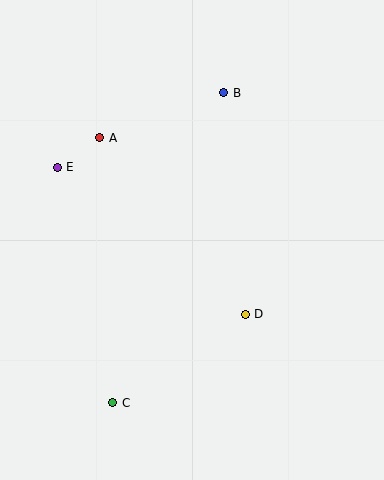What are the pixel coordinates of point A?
Point A is at (100, 138).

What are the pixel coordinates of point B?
Point B is at (224, 93).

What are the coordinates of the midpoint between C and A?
The midpoint between C and A is at (106, 270).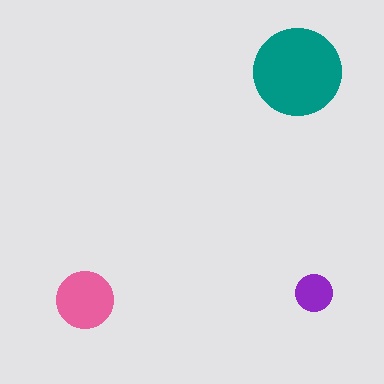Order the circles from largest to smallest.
the teal one, the pink one, the purple one.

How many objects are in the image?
There are 3 objects in the image.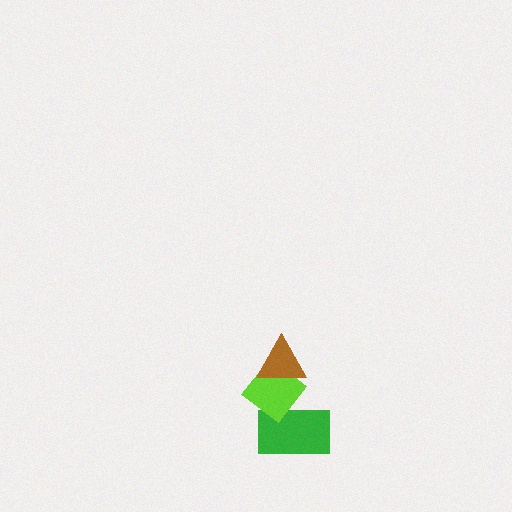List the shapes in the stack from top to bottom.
From top to bottom: the brown triangle, the lime diamond, the green rectangle.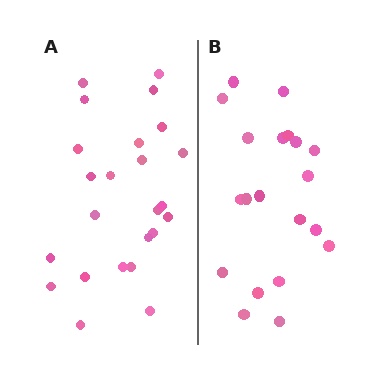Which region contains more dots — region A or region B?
Region A (the left region) has more dots.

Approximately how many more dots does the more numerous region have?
Region A has about 4 more dots than region B.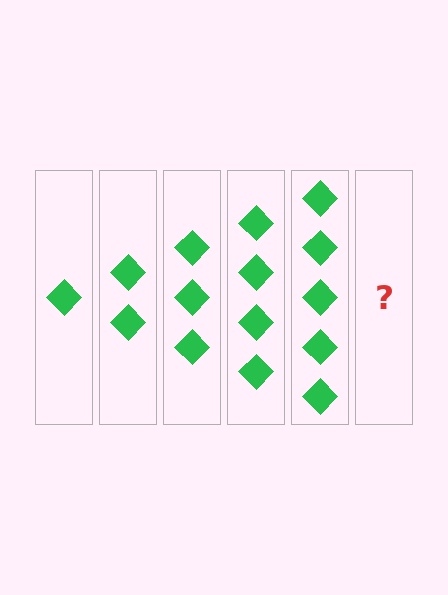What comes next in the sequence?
The next element should be 6 diamonds.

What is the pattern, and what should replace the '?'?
The pattern is that each step adds one more diamond. The '?' should be 6 diamonds.